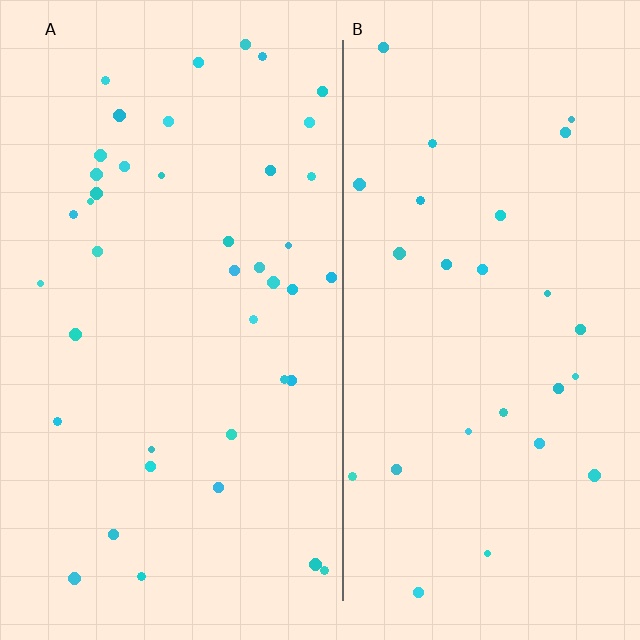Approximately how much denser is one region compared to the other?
Approximately 1.6× — region A over region B.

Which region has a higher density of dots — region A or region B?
A (the left).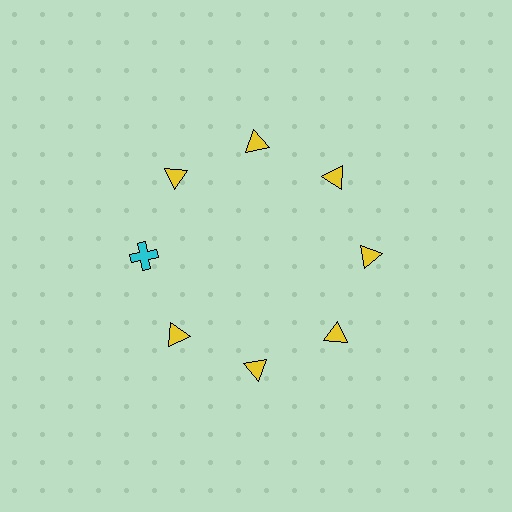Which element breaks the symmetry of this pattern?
The cyan cross at roughly the 9 o'clock position breaks the symmetry. All other shapes are yellow triangles.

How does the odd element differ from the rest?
It differs in both color (cyan instead of yellow) and shape (cross instead of triangle).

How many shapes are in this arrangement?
There are 8 shapes arranged in a ring pattern.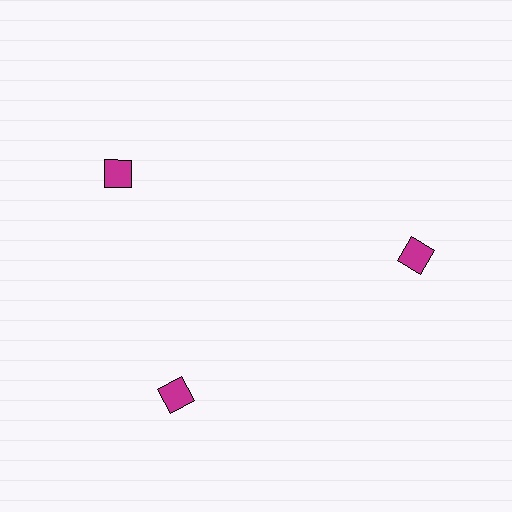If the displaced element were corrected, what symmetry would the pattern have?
It would have 3-fold rotational symmetry — the pattern would map onto itself every 120 degrees.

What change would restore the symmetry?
The symmetry would be restored by rotating it back into even spacing with its neighbors so that all 3 squares sit at equal angles and equal distance from the center.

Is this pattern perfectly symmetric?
No. The 3 magenta squares are arranged in a ring, but one element near the 11 o'clock position is rotated out of alignment along the ring, breaking the 3-fold rotational symmetry.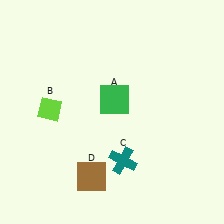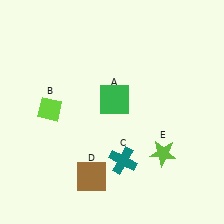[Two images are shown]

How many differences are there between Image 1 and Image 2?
There is 1 difference between the two images.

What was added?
A lime star (E) was added in Image 2.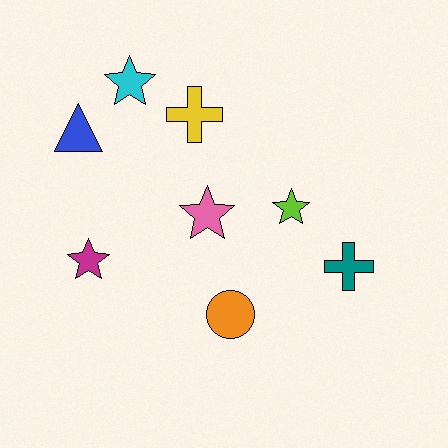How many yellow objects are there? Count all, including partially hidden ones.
There is 1 yellow object.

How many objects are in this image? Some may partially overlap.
There are 8 objects.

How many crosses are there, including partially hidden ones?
There are 2 crosses.